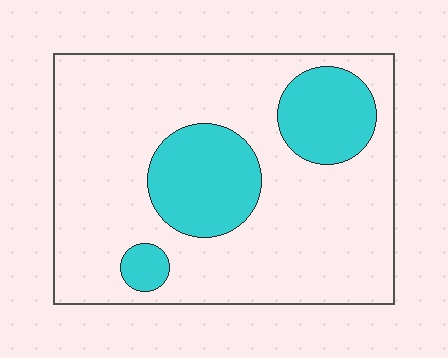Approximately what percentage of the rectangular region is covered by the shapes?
Approximately 25%.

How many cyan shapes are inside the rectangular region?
3.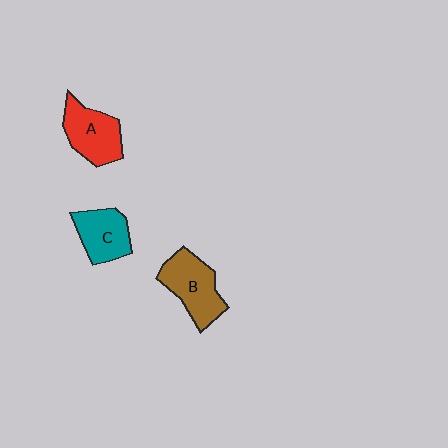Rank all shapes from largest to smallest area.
From largest to smallest: B (brown), A (red), C (teal).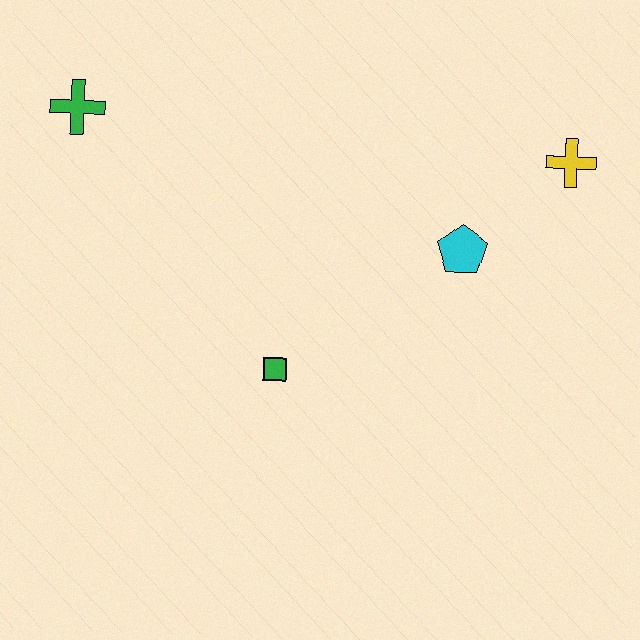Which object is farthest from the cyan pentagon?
The green cross is farthest from the cyan pentagon.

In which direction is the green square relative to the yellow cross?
The green square is to the left of the yellow cross.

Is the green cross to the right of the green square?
No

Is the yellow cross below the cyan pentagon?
No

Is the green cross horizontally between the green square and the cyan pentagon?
No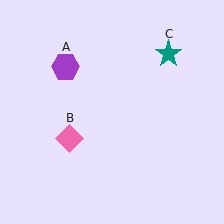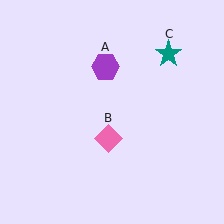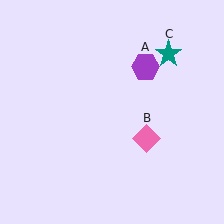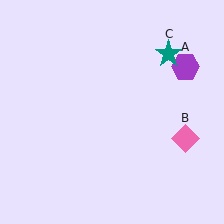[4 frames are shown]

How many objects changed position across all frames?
2 objects changed position: purple hexagon (object A), pink diamond (object B).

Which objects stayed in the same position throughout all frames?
Teal star (object C) remained stationary.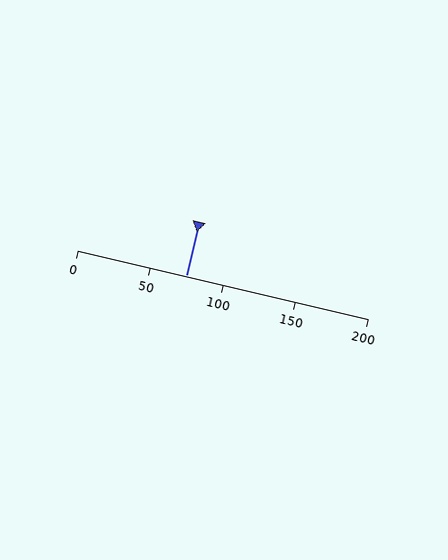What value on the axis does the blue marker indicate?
The marker indicates approximately 75.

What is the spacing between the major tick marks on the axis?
The major ticks are spaced 50 apart.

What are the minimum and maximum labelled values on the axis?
The axis runs from 0 to 200.